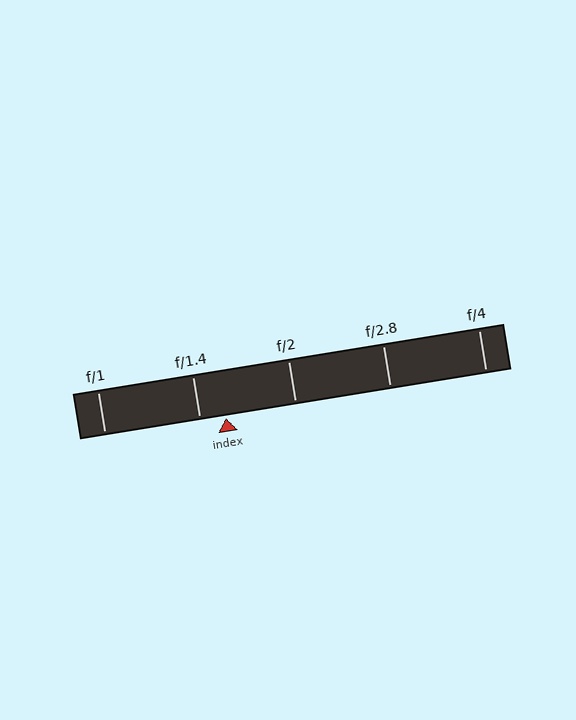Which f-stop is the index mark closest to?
The index mark is closest to f/1.4.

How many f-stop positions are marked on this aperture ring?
There are 5 f-stop positions marked.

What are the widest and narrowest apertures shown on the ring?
The widest aperture shown is f/1 and the narrowest is f/4.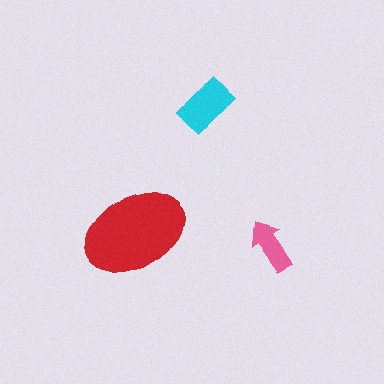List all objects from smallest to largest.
The pink arrow, the cyan rectangle, the red ellipse.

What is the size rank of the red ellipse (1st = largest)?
1st.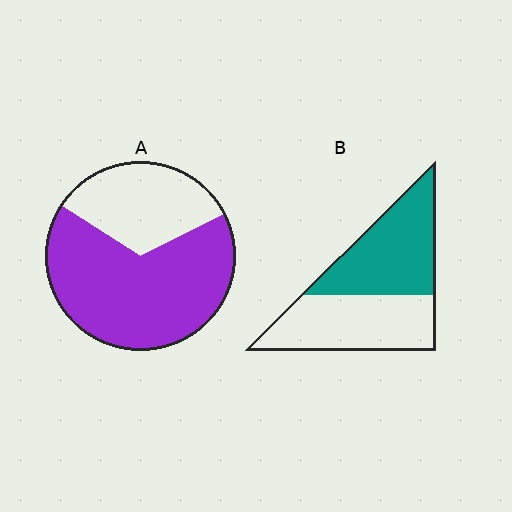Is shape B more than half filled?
Roughly half.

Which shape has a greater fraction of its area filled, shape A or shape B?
Shape A.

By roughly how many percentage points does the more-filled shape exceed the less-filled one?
By roughly 15 percentage points (A over B).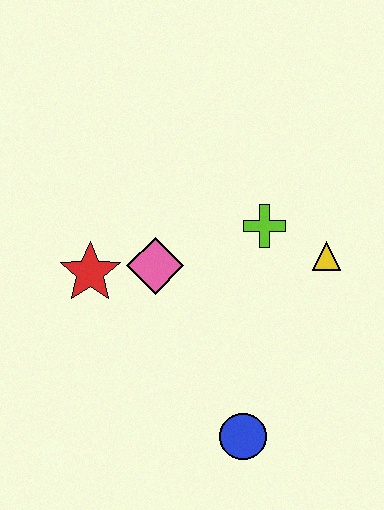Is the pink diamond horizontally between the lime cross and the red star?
Yes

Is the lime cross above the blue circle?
Yes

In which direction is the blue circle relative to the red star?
The blue circle is below the red star.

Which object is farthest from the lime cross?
The blue circle is farthest from the lime cross.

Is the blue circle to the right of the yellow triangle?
No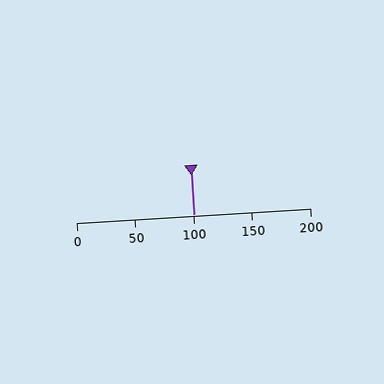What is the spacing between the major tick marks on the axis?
The major ticks are spaced 50 apart.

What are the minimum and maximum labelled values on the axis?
The axis runs from 0 to 200.